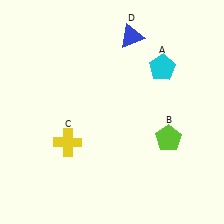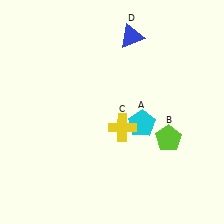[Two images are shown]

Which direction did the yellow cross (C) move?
The yellow cross (C) moved right.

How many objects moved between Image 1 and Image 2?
2 objects moved between the two images.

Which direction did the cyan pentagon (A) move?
The cyan pentagon (A) moved down.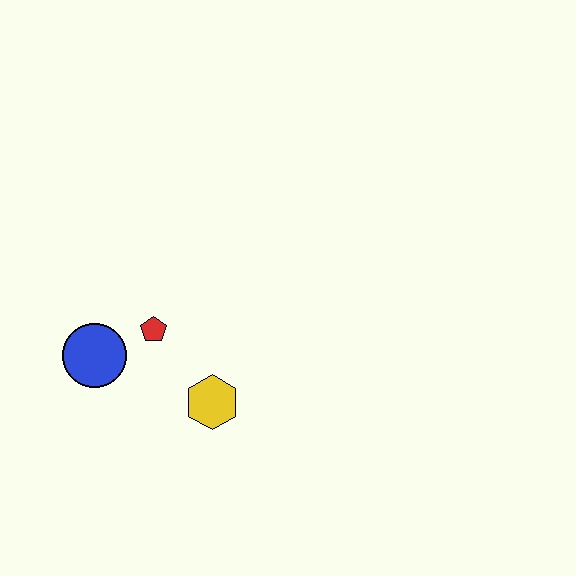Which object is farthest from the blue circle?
The yellow hexagon is farthest from the blue circle.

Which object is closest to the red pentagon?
The blue circle is closest to the red pentagon.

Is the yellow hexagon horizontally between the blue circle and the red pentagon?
No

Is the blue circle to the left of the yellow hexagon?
Yes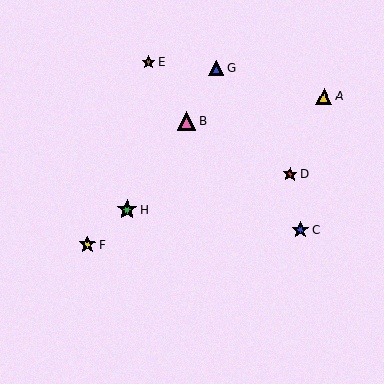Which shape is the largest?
The green star (labeled H) is the largest.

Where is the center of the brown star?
The center of the brown star is at (148, 62).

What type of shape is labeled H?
Shape H is a green star.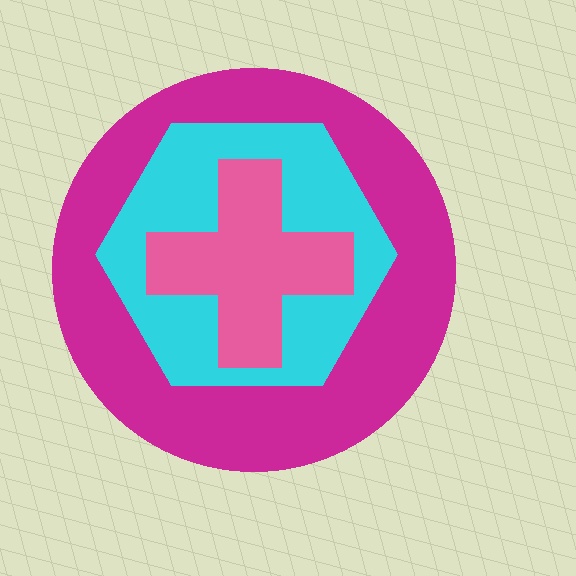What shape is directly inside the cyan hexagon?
The pink cross.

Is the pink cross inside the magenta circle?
Yes.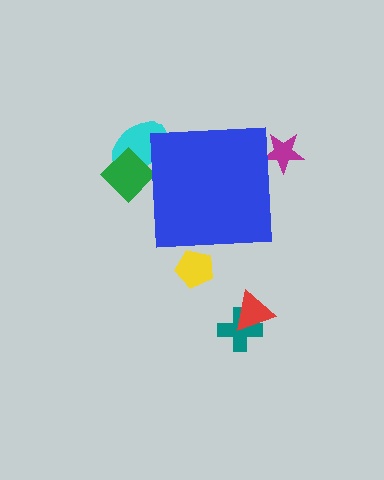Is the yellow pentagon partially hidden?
Yes, the yellow pentagon is partially hidden behind the blue square.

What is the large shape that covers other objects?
A blue square.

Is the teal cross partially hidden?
No, the teal cross is fully visible.